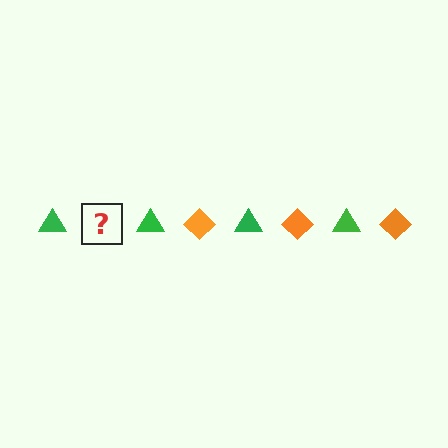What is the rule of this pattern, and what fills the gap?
The rule is that the pattern alternates between green triangle and orange diamond. The gap should be filled with an orange diamond.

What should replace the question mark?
The question mark should be replaced with an orange diamond.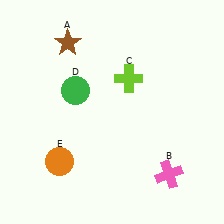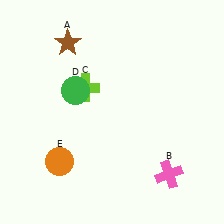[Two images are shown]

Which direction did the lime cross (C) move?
The lime cross (C) moved left.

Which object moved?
The lime cross (C) moved left.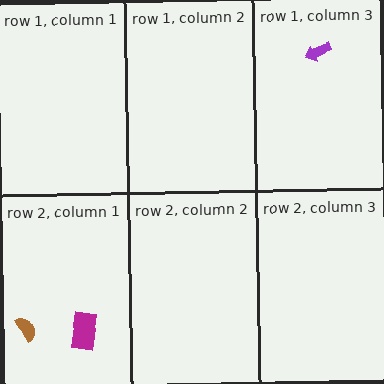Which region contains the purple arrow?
The row 1, column 3 region.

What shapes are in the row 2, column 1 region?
The magenta rectangle, the brown semicircle.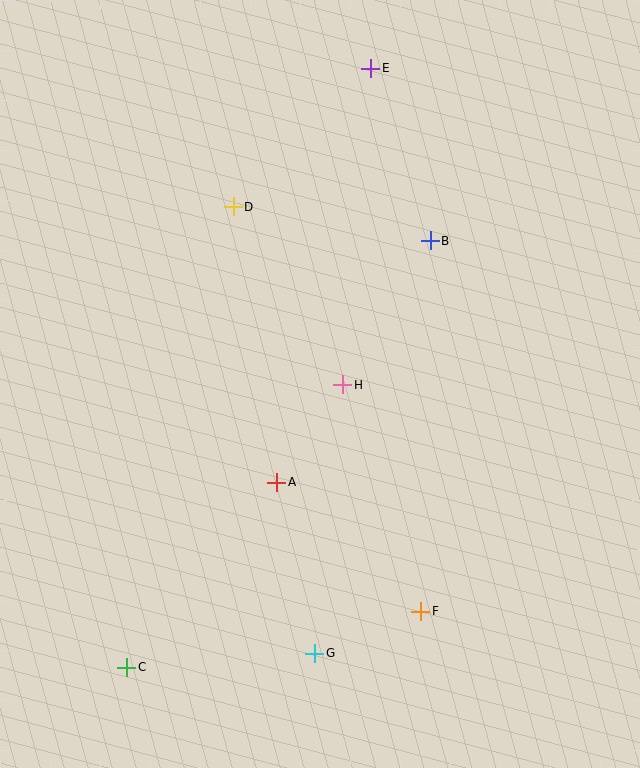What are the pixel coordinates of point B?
Point B is at (430, 241).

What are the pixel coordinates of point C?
Point C is at (127, 667).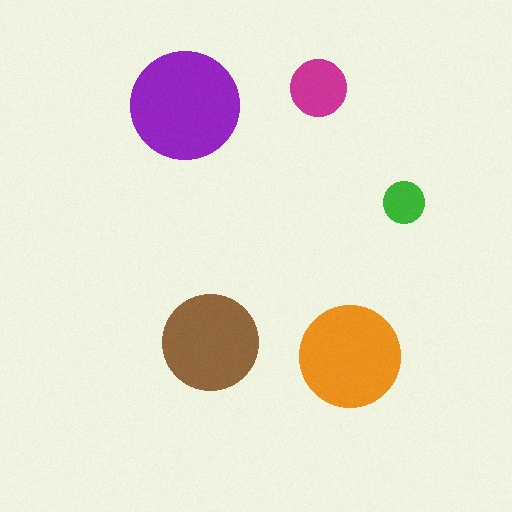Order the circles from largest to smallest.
the purple one, the orange one, the brown one, the magenta one, the green one.